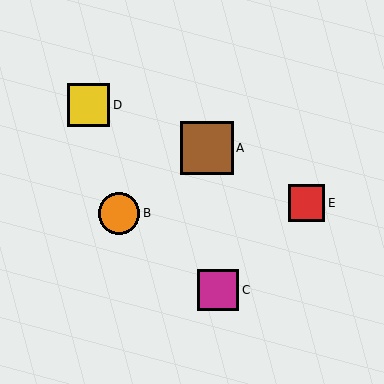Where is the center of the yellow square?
The center of the yellow square is at (89, 105).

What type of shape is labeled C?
Shape C is a magenta square.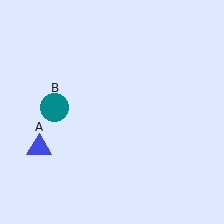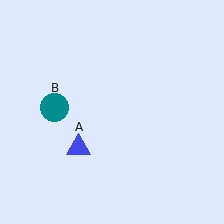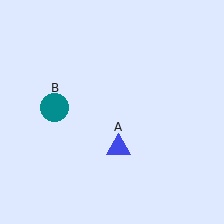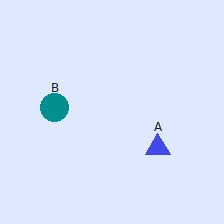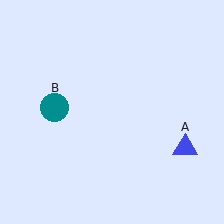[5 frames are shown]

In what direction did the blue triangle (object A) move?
The blue triangle (object A) moved right.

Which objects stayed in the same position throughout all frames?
Teal circle (object B) remained stationary.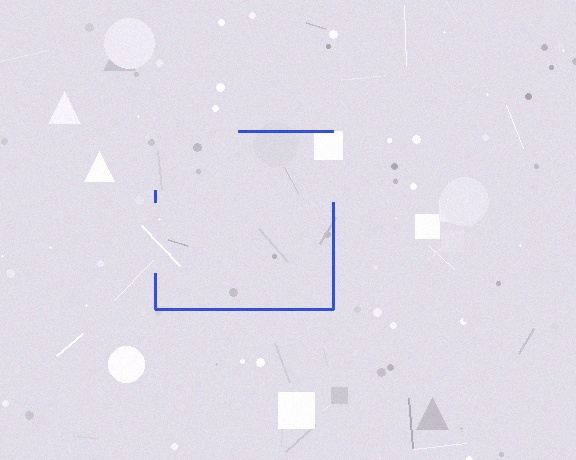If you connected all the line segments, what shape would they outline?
They would outline a square.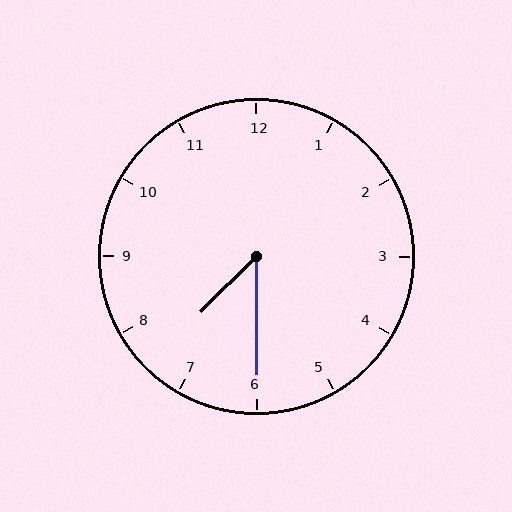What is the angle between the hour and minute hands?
Approximately 45 degrees.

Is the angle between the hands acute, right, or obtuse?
It is acute.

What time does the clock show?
7:30.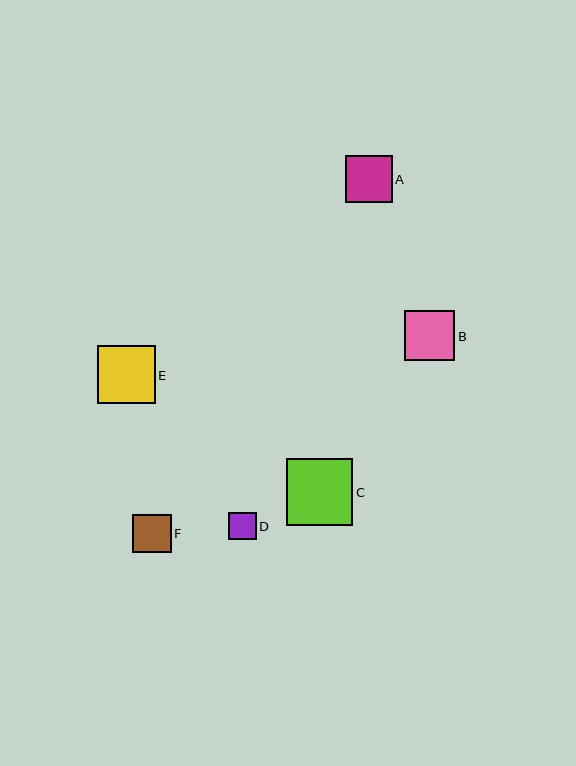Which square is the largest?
Square C is the largest with a size of approximately 67 pixels.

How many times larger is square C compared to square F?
Square C is approximately 1.7 times the size of square F.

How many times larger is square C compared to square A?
Square C is approximately 1.4 times the size of square A.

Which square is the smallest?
Square D is the smallest with a size of approximately 27 pixels.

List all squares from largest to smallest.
From largest to smallest: C, E, B, A, F, D.